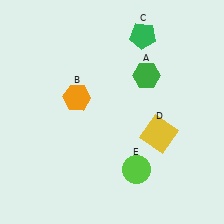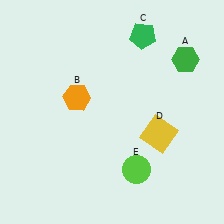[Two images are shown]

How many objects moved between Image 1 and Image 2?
1 object moved between the two images.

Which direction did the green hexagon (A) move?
The green hexagon (A) moved right.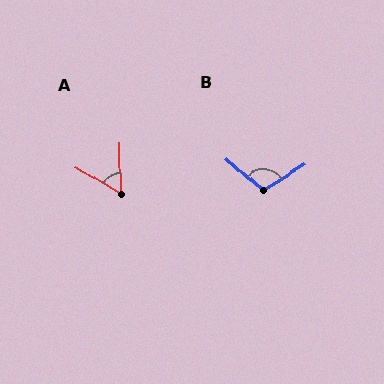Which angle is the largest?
B, at approximately 107 degrees.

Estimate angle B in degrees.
Approximately 107 degrees.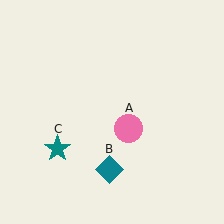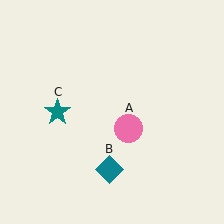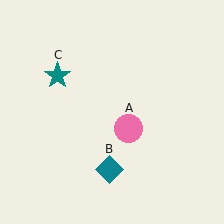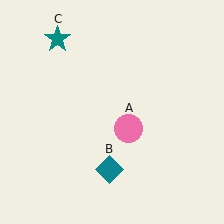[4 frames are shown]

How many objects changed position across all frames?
1 object changed position: teal star (object C).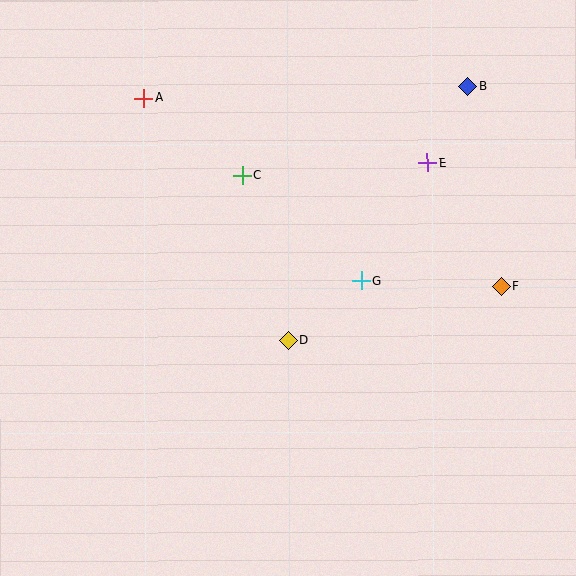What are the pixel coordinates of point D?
Point D is at (289, 340).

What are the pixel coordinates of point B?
Point B is at (468, 86).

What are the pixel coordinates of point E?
Point E is at (427, 163).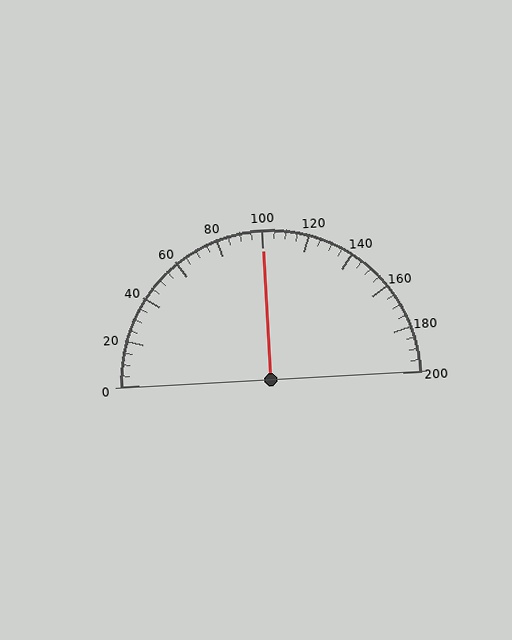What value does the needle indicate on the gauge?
The needle indicates approximately 100.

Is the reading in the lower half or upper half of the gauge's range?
The reading is in the upper half of the range (0 to 200).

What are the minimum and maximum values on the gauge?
The gauge ranges from 0 to 200.